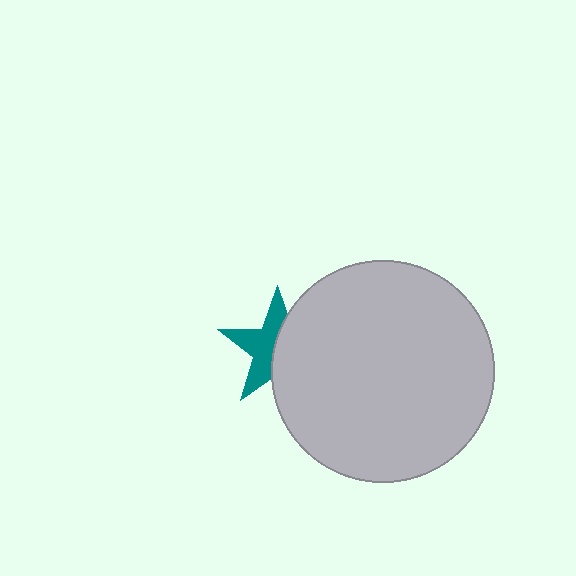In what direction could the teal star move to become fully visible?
The teal star could move left. That would shift it out from behind the light gray circle entirely.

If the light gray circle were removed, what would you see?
You would see the complete teal star.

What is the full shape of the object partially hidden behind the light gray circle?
The partially hidden object is a teal star.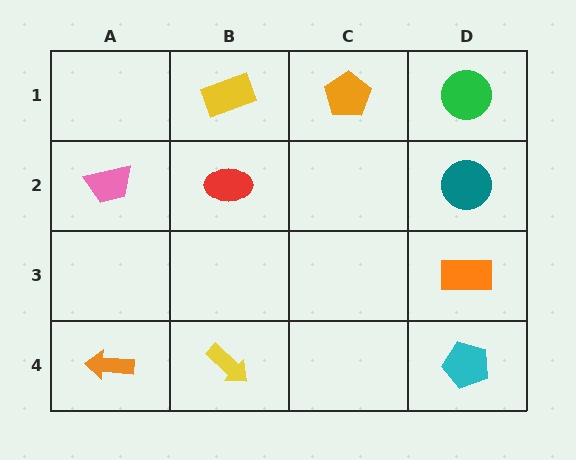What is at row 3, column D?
An orange rectangle.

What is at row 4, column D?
A cyan pentagon.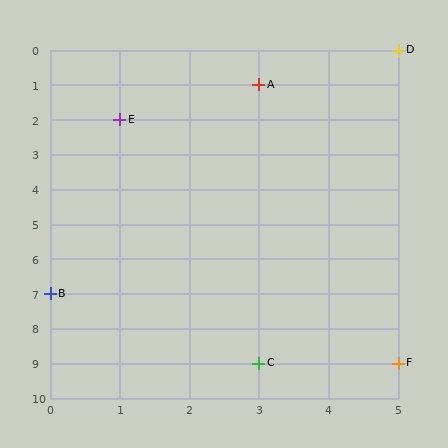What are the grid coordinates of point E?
Point E is at grid coordinates (1, 2).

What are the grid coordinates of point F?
Point F is at grid coordinates (5, 9).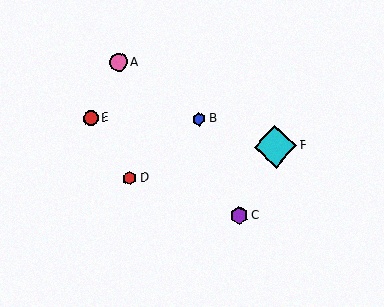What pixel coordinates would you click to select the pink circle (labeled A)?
Click at (119, 62) to select the pink circle A.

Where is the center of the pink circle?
The center of the pink circle is at (119, 62).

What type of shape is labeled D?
Shape D is a red hexagon.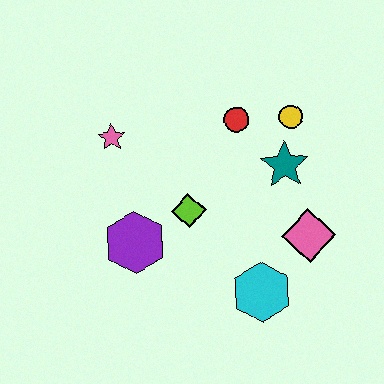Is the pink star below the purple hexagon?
No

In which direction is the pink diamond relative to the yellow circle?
The pink diamond is below the yellow circle.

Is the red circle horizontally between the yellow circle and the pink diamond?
No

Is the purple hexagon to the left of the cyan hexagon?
Yes